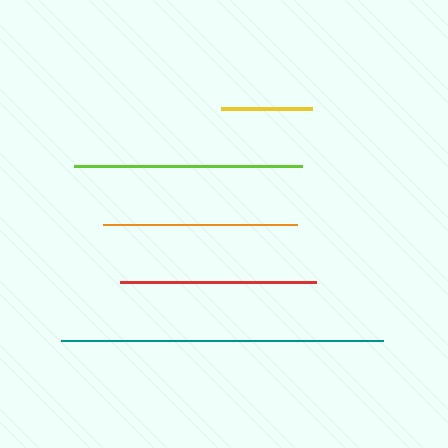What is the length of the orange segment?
The orange segment is approximately 193 pixels long.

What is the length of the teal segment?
The teal segment is approximately 322 pixels long.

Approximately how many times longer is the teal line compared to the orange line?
The teal line is approximately 1.7 times the length of the orange line.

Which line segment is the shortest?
The yellow line is the shortest at approximately 91 pixels.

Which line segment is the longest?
The teal line is the longest at approximately 322 pixels.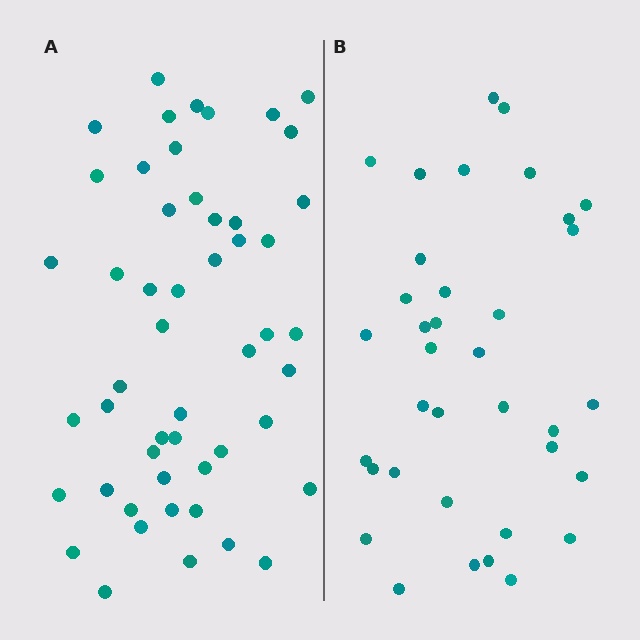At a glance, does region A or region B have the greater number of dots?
Region A (the left region) has more dots.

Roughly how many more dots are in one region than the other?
Region A has approximately 15 more dots than region B.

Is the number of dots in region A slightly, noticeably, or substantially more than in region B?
Region A has noticeably more, but not dramatically so. The ratio is roughly 1.4 to 1.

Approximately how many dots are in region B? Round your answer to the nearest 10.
About 40 dots. (The exact count is 36, which rounds to 40.)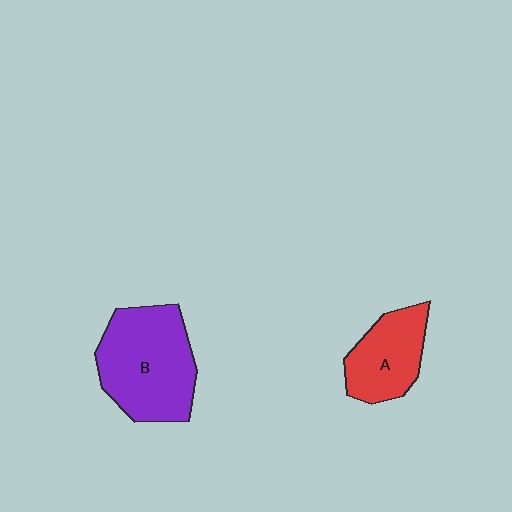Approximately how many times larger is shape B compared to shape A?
Approximately 1.6 times.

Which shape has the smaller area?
Shape A (red).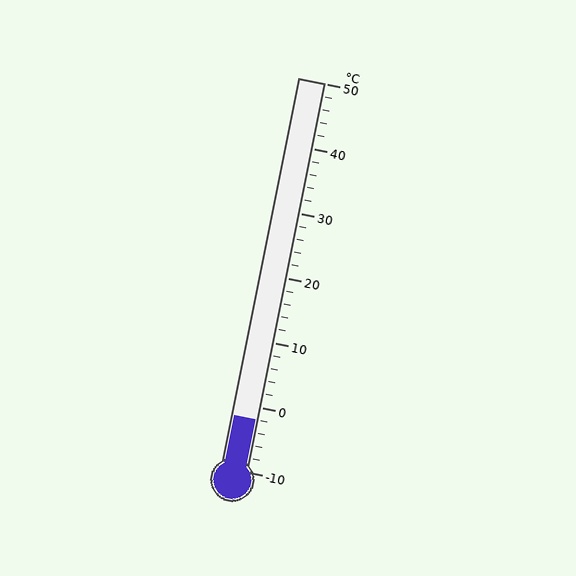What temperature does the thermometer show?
The thermometer shows approximately -2°C.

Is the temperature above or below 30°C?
The temperature is below 30°C.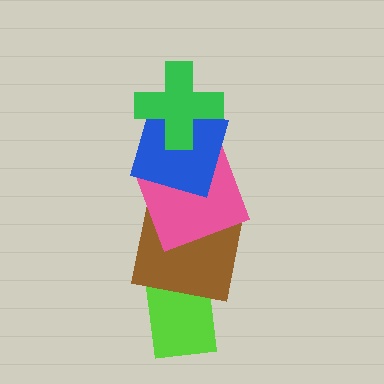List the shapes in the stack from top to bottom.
From top to bottom: the green cross, the blue square, the pink square, the brown square, the lime rectangle.